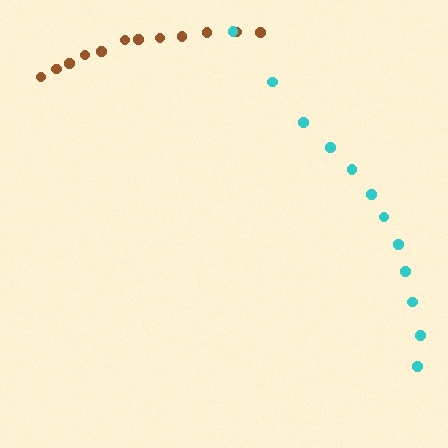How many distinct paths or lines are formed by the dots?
There are 2 distinct paths.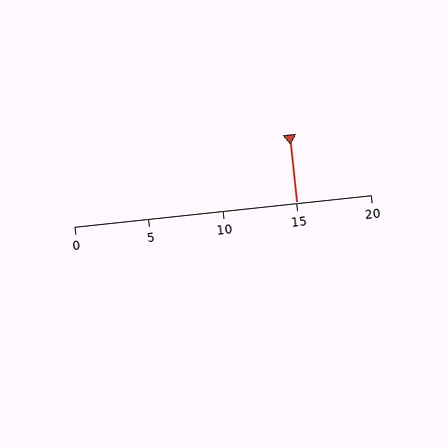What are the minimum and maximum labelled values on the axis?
The axis runs from 0 to 20.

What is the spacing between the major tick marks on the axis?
The major ticks are spaced 5 apart.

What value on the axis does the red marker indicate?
The marker indicates approximately 15.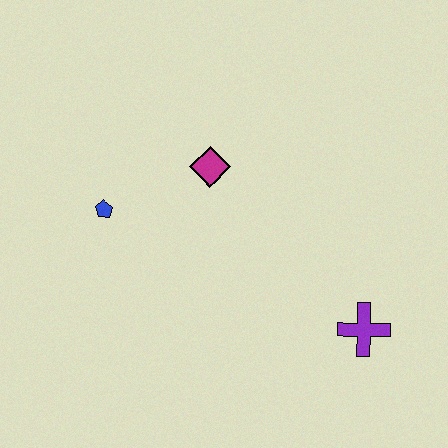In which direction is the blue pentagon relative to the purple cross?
The blue pentagon is to the left of the purple cross.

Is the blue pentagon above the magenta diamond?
No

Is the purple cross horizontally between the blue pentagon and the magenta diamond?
No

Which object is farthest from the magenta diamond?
The purple cross is farthest from the magenta diamond.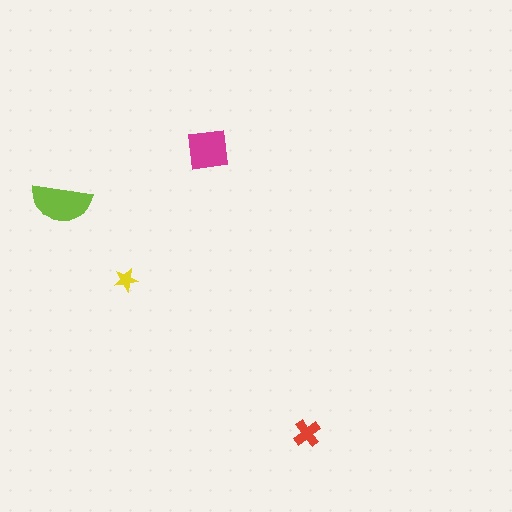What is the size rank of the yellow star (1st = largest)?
4th.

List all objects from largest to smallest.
The lime semicircle, the magenta square, the red cross, the yellow star.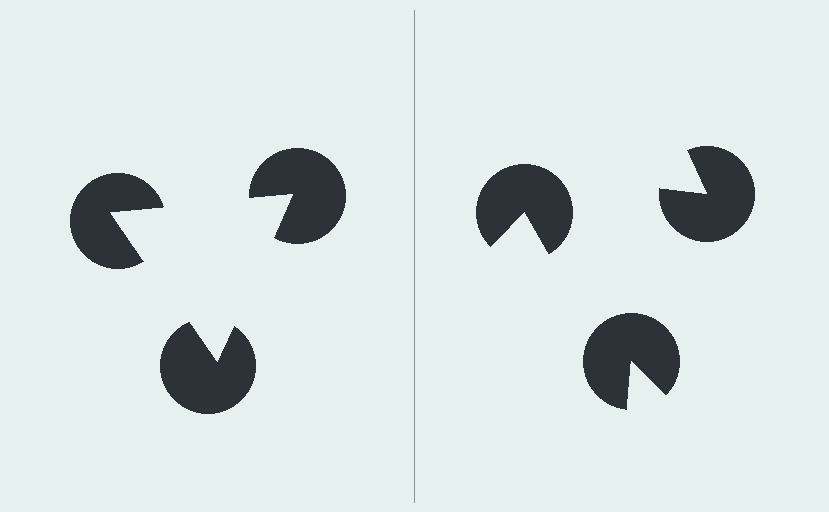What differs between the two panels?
The pac-man discs are positioned identically on both sides; only the wedge orientations differ. On the left they align to a triangle; on the right they are misaligned.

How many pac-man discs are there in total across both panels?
6 — 3 on each side.